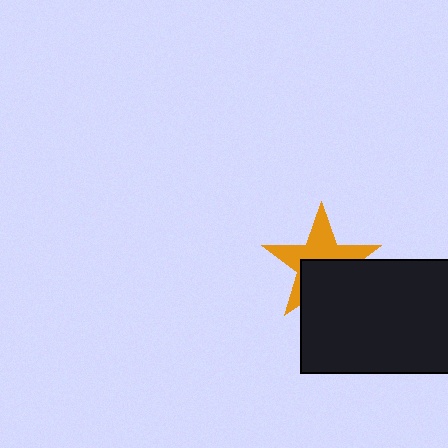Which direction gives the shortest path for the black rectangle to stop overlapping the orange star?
Moving down gives the shortest separation.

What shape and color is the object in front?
The object in front is a black rectangle.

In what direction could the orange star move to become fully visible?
The orange star could move up. That would shift it out from behind the black rectangle entirely.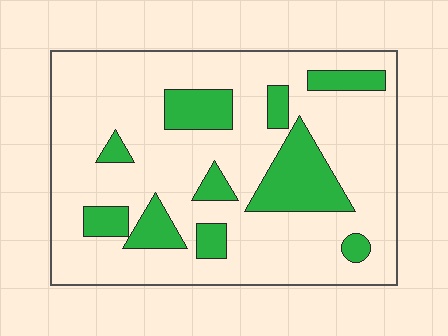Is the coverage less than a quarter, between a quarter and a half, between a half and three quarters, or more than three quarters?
Less than a quarter.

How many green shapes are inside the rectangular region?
10.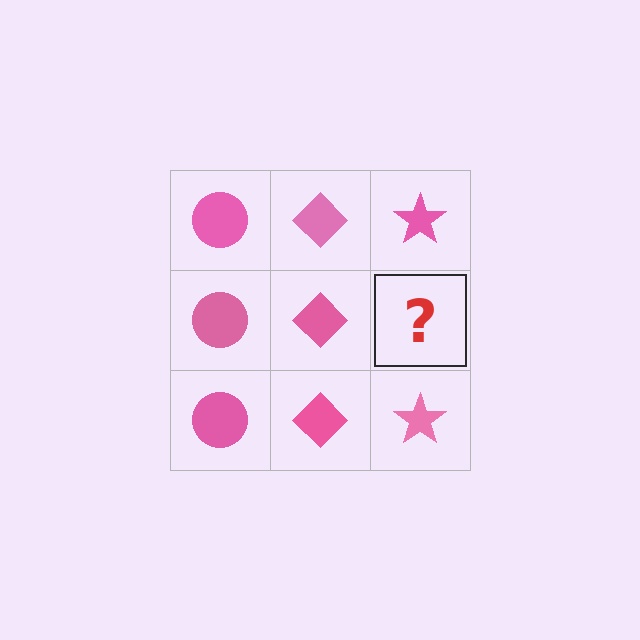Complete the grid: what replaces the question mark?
The question mark should be replaced with a pink star.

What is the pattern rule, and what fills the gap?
The rule is that each column has a consistent shape. The gap should be filled with a pink star.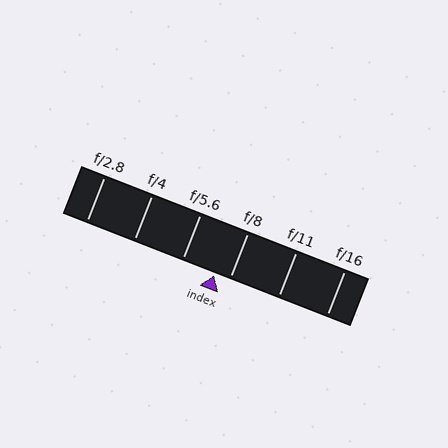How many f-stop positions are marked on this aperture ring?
There are 6 f-stop positions marked.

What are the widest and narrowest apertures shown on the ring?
The widest aperture shown is f/2.8 and the narrowest is f/16.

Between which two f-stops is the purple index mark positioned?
The index mark is between f/5.6 and f/8.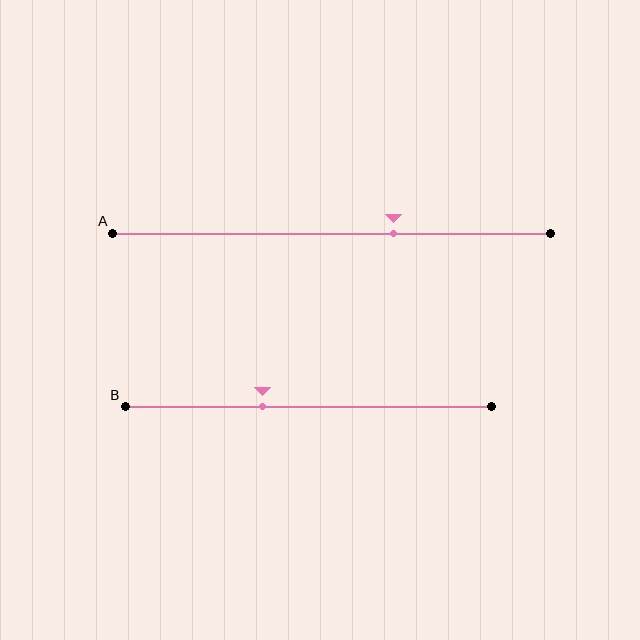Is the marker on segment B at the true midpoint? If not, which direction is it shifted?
No, the marker on segment B is shifted to the left by about 13% of the segment length.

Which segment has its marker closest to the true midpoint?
Segment B has its marker closest to the true midpoint.